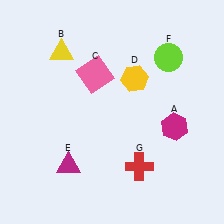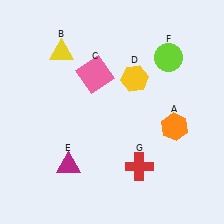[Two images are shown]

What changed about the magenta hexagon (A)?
In Image 1, A is magenta. In Image 2, it changed to orange.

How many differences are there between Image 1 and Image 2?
There is 1 difference between the two images.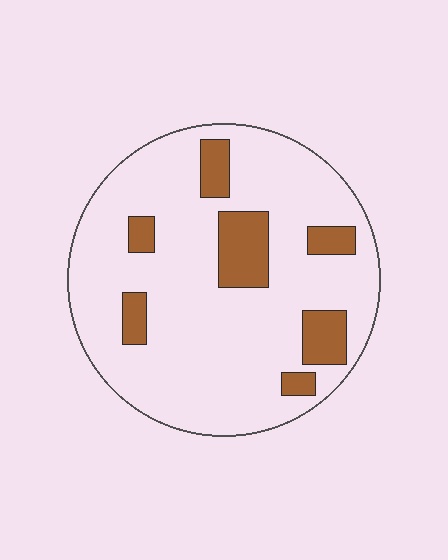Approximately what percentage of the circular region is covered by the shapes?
Approximately 15%.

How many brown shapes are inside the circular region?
7.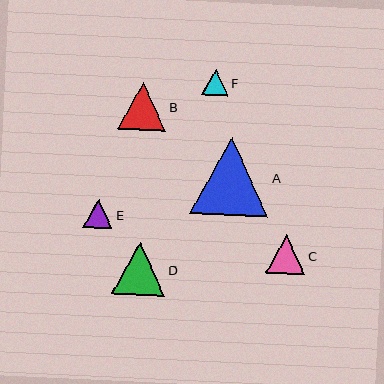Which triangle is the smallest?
Triangle F is the smallest with a size of approximately 27 pixels.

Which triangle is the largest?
Triangle A is the largest with a size of approximately 78 pixels.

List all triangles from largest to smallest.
From largest to smallest: A, D, B, C, E, F.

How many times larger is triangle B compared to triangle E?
Triangle B is approximately 1.6 times the size of triangle E.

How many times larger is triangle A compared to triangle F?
Triangle A is approximately 2.9 times the size of triangle F.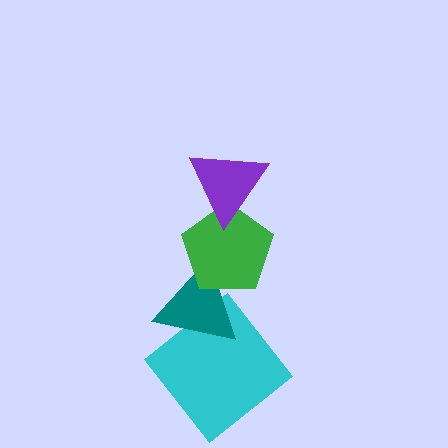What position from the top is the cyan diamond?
The cyan diamond is 4th from the top.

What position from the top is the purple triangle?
The purple triangle is 1st from the top.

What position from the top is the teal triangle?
The teal triangle is 3rd from the top.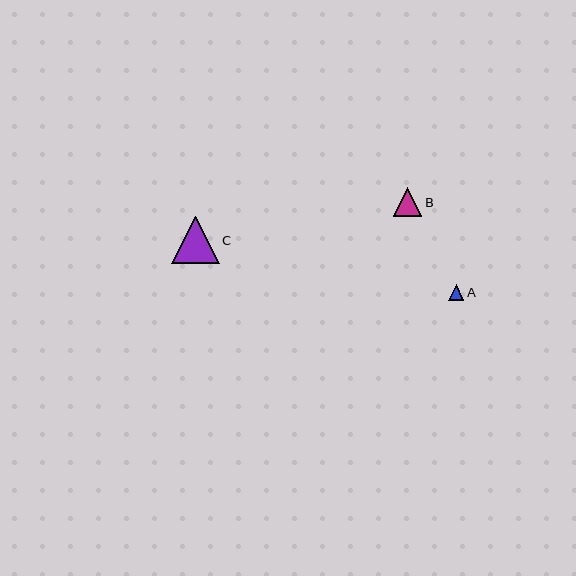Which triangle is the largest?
Triangle C is the largest with a size of approximately 47 pixels.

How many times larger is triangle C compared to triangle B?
Triangle C is approximately 1.7 times the size of triangle B.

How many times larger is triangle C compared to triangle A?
Triangle C is approximately 3.1 times the size of triangle A.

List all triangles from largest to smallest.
From largest to smallest: C, B, A.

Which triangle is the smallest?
Triangle A is the smallest with a size of approximately 15 pixels.